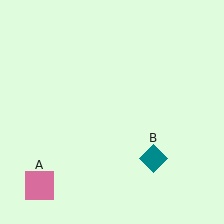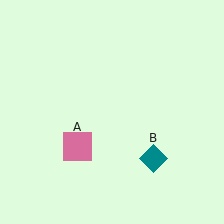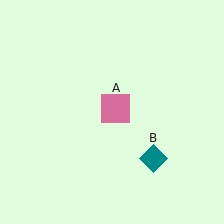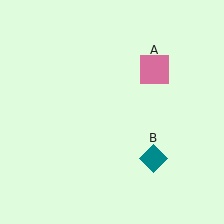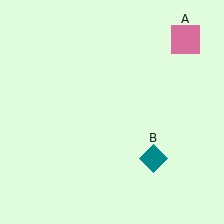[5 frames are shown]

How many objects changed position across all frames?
1 object changed position: pink square (object A).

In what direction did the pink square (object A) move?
The pink square (object A) moved up and to the right.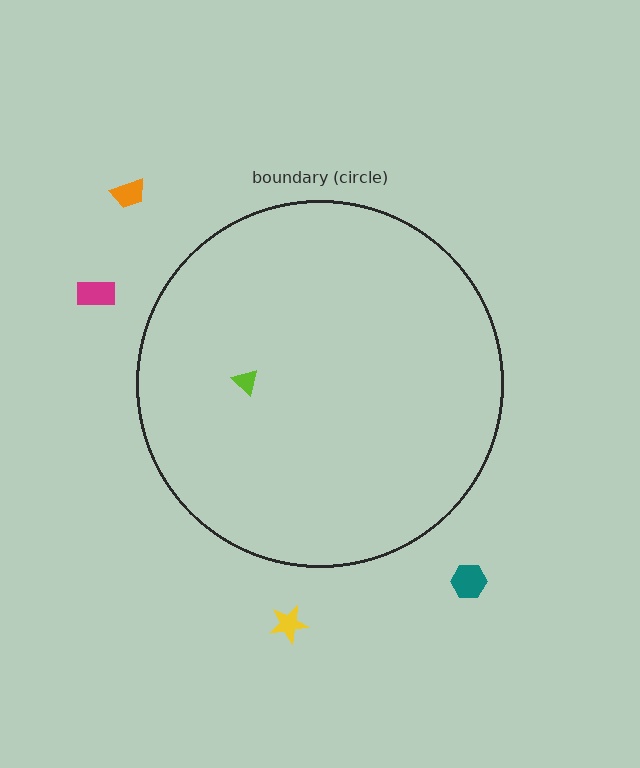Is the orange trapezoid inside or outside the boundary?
Outside.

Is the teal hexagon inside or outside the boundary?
Outside.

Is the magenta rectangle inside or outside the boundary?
Outside.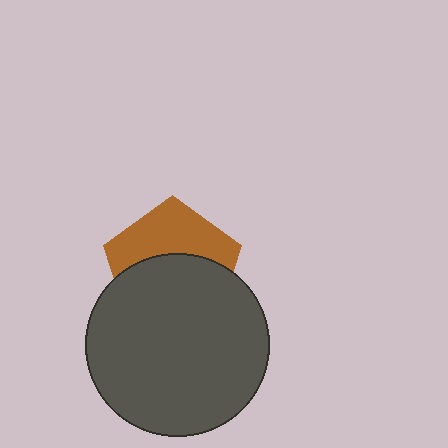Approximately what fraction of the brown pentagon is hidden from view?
Roughly 57% of the brown pentagon is hidden behind the dark gray circle.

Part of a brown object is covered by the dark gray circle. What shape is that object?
It is a pentagon.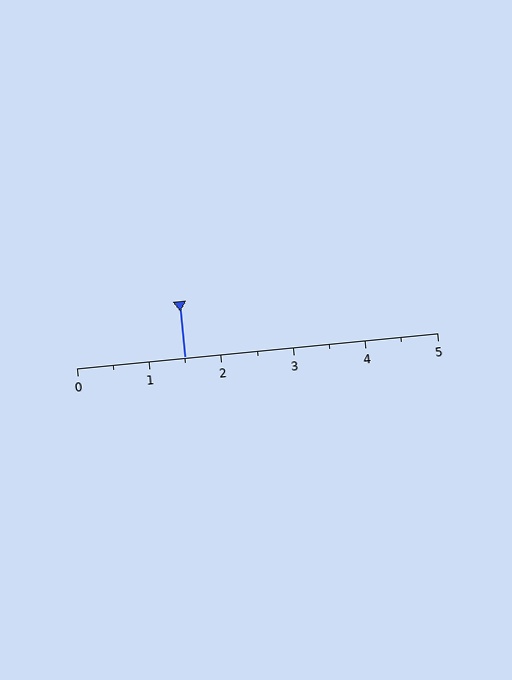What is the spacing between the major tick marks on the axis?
The major ticks are spaced 1 apart.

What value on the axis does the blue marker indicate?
The marker indicates approximately 1.5.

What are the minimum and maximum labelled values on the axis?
The axis runs from 0 to 5.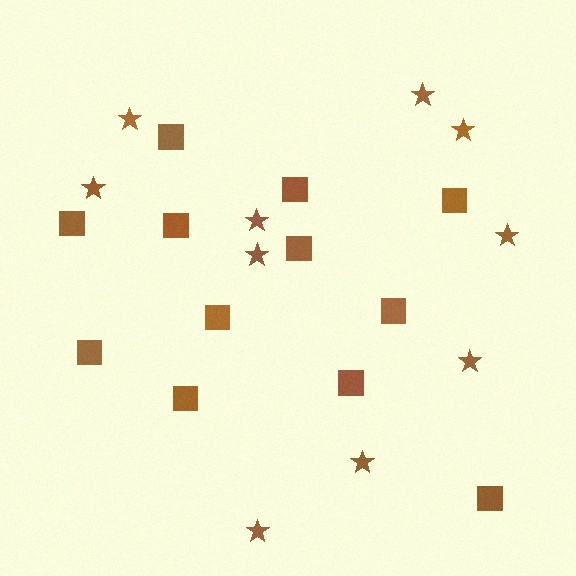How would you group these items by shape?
There are 2 groups: one group of squares (12) and one group of stars (10).